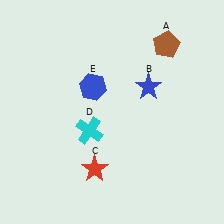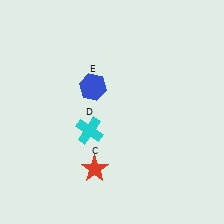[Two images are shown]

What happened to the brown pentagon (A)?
The brown pentagon (A) was removed in Image 2. It was in the top-right area of Image 1.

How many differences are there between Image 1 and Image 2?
There are 2 differences between the two images.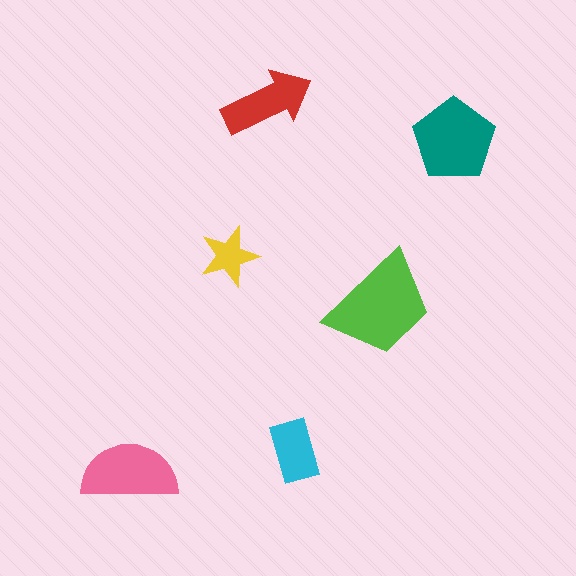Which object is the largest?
The lime trapezoid.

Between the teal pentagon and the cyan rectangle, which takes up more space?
The teal pentagon.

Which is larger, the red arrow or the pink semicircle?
The pink semicircle.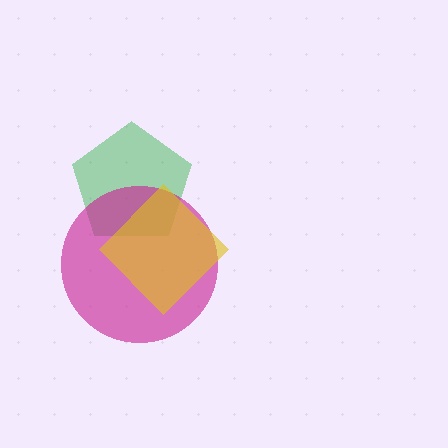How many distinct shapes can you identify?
There are 3 distinct shapes: a green pentagon, a magenta circle, a yellow diamond.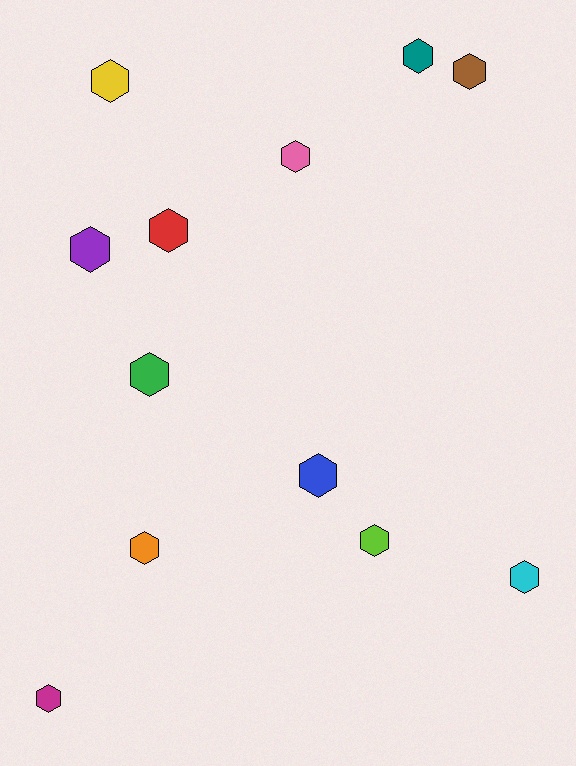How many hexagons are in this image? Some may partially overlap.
There are 12 hexagons.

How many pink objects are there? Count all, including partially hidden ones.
There is 1 pink object.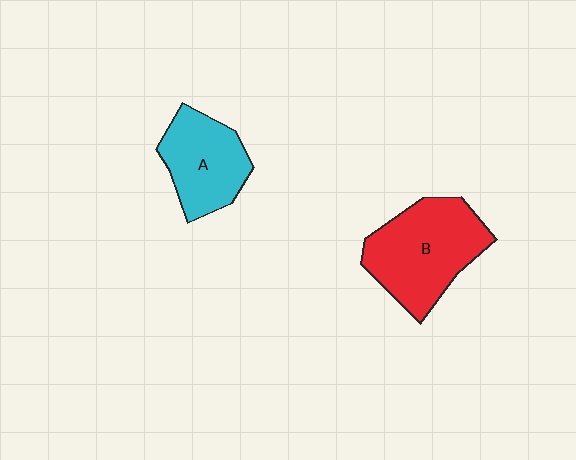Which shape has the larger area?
Shape B (red).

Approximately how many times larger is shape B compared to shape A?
Approximately 1.4 times.